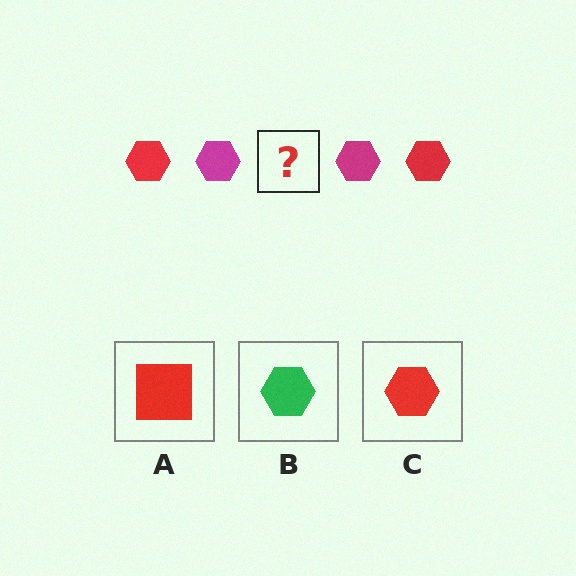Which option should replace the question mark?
Option C.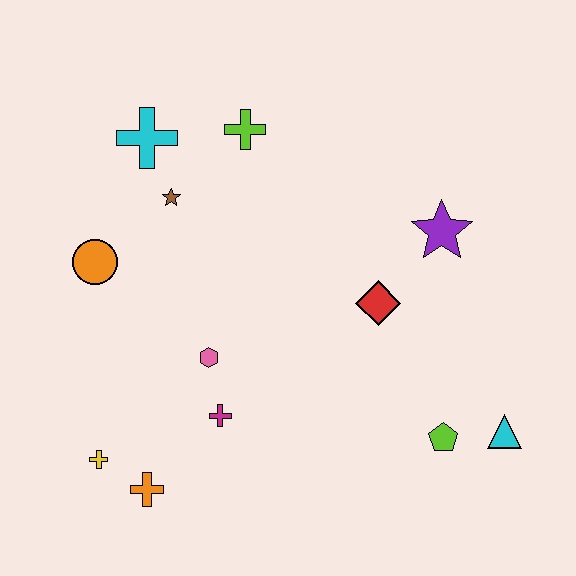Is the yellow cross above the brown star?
No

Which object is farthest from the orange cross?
The purple star is farthest from the orange cross.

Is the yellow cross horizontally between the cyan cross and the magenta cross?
No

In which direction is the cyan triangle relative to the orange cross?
The cyan triangle is to the right of the orange cross.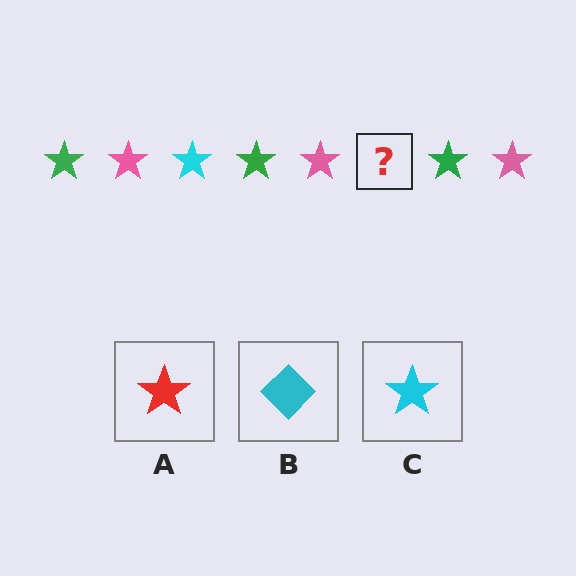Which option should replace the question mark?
Option C.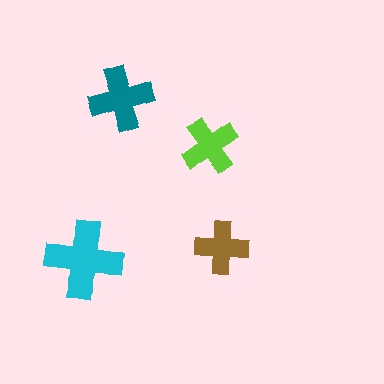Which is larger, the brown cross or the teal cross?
The teal one.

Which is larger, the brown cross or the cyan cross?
The cyan one.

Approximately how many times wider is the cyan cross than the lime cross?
About 1.5 times wider.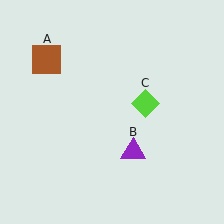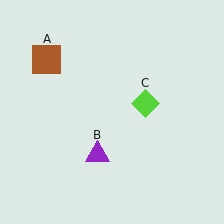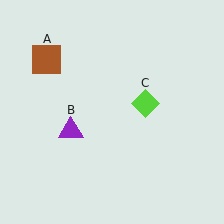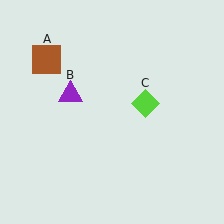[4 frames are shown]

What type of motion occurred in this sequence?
The purple triangle (object B) rotated clockwise around the center of the scene.